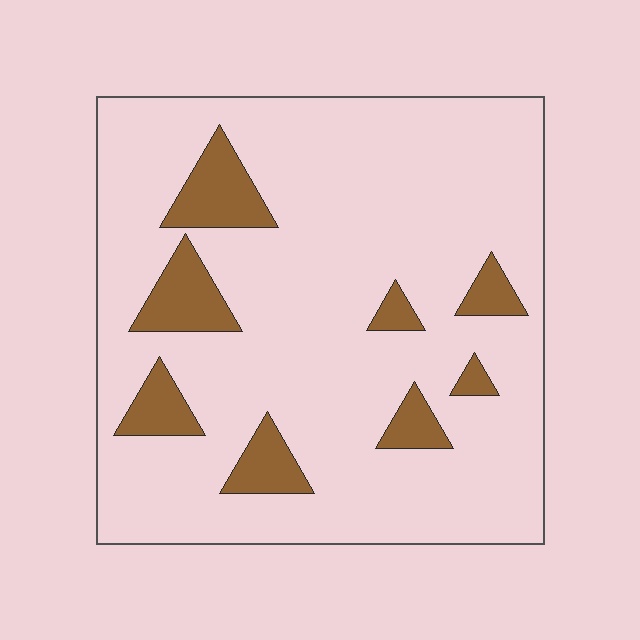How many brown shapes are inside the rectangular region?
8.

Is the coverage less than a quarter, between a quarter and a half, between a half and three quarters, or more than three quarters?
Less than a quarter.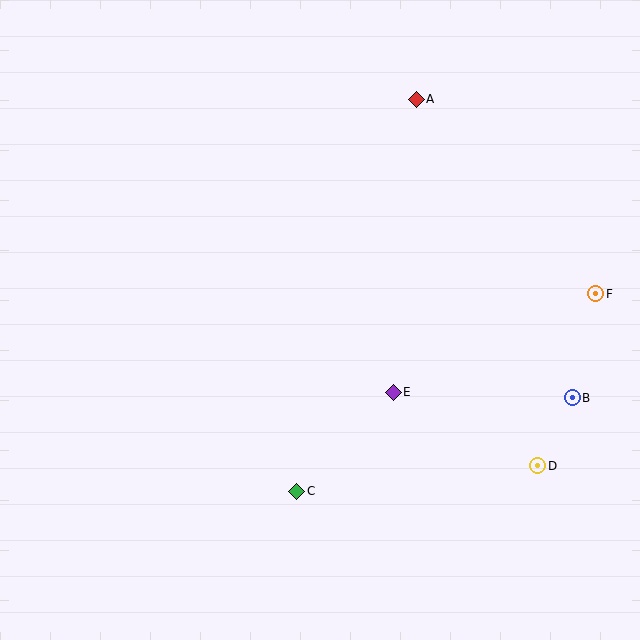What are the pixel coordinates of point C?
Point C is at (297, 491).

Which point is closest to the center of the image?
Point E at (393, 393) is closest to the center.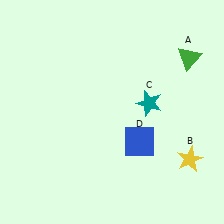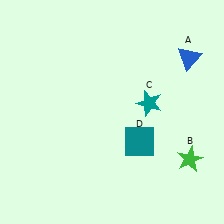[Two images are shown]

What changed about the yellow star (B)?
In Image 1, B is yellow. In Image 2, it changed to green.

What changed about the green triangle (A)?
In Image 1, A is green. In Image 2, it changed to blue.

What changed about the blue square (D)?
In Image 1, D is blue. In Image 2, it changed to teal.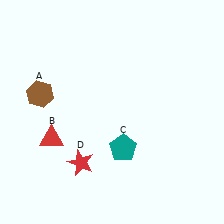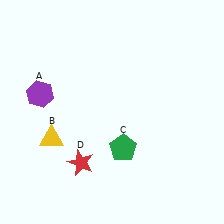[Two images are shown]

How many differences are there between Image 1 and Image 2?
There are 3 differences between the two images.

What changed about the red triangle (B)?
In Image 1, B is red. In Image 2, it changed to yellow.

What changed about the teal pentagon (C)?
In Image 1, C is teal. In Image 2, it changed to green.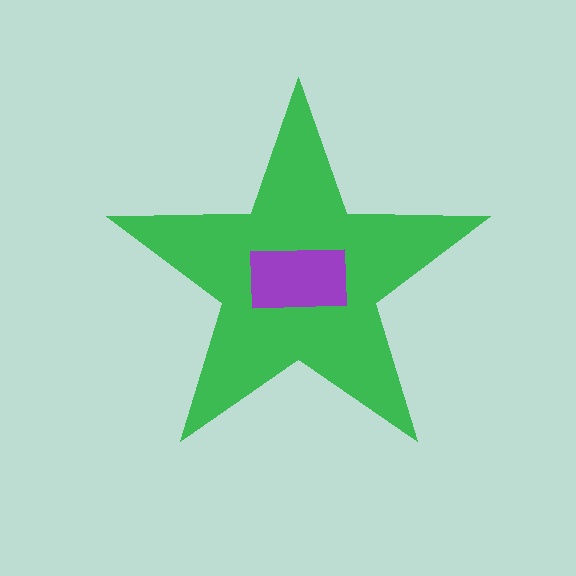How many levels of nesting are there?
2.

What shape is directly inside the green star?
The purple rectangle.